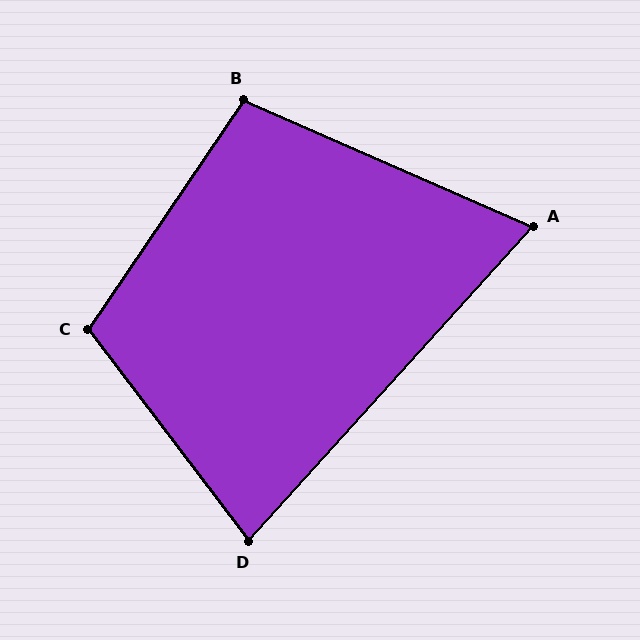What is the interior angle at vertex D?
Approximately 79 degrees (acute).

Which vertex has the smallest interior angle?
A, at approximately 71 degrees.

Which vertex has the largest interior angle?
C, at approximately 109 degrees.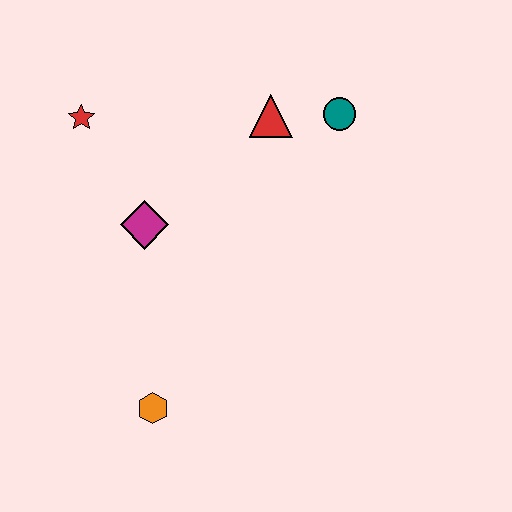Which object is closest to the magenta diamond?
The red star is closest to the magenta diamond.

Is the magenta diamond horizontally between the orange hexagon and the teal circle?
No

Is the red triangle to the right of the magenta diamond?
Yes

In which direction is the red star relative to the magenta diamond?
The red star is above the magenta diamond.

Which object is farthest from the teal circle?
The orange hexagon is farthest from the teal circle.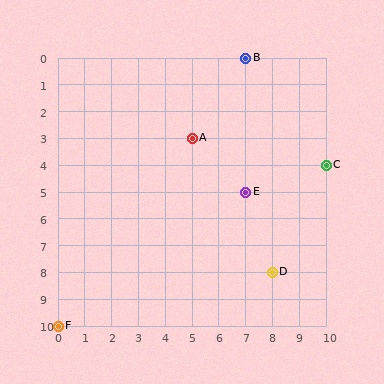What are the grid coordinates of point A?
Point A is at grid coordinates (5, 3).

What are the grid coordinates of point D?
Point D is at grid coordinates (8, 8).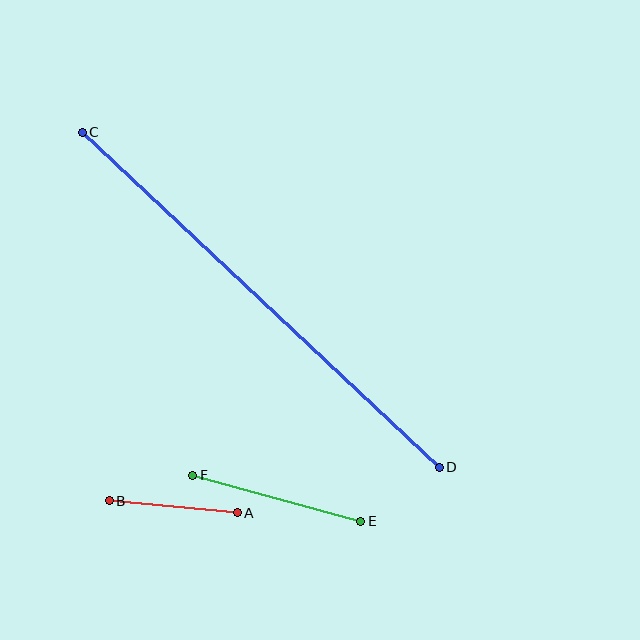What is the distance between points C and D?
The distance is approximately 490 pixels.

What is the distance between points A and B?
The distance is approximately 129 pixels.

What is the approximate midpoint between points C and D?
The midpoint is at approximately (261, 300) pixels.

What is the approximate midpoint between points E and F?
The midpoint is at approximately (277, 498) pixels.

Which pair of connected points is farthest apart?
Points C and D are farthest apart.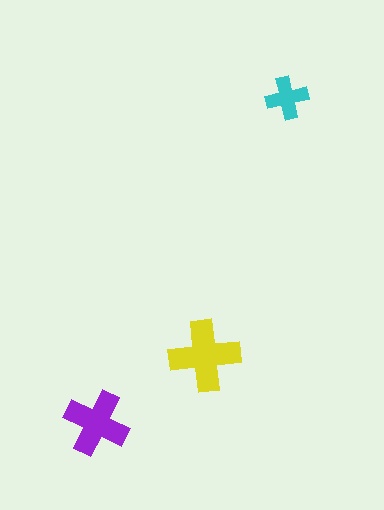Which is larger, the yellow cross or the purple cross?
The yellow one.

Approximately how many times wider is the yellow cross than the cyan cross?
About 1.5 times wider.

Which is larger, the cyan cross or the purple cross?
The purple one.